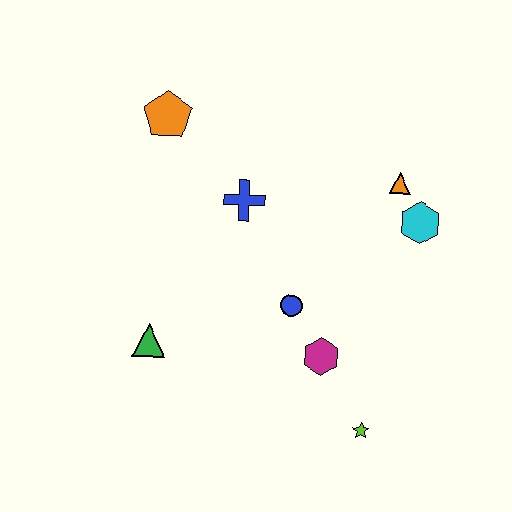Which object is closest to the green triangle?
The blue circle is closest to the green triangle.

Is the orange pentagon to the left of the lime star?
Yes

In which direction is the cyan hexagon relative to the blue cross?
The cyan hexagon is to the right of the blue cross.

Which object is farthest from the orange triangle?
The green triangle is farthest from the orange triangle.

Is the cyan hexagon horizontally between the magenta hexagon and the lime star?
No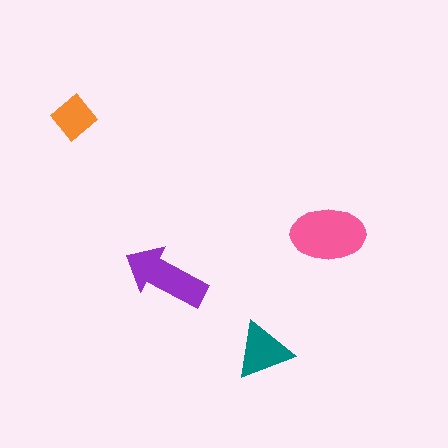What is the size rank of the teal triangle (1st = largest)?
3rd.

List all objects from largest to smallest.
The pink ellipse, the purple arrow, the teal triangle, the orange diamond.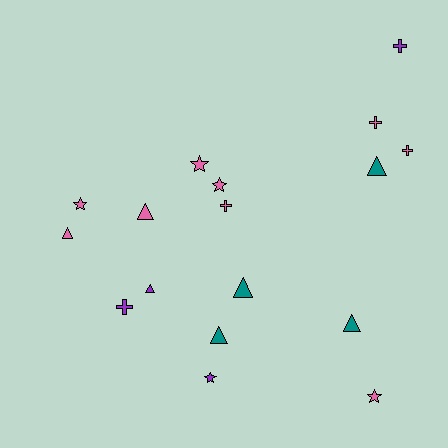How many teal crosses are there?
There are no teal crosses.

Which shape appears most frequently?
Triangle, with 7 objects.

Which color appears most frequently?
Pink, with 9 objects.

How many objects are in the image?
There are 17 objects.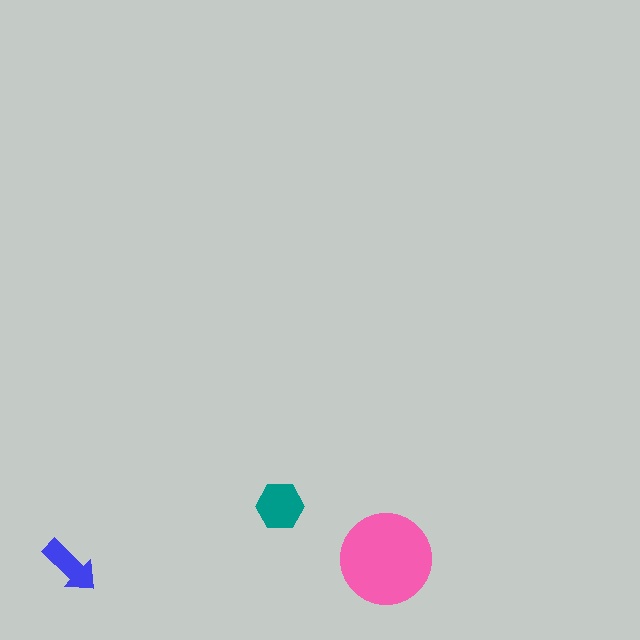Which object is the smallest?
The blue arrow.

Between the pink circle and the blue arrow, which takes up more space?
The pink circle.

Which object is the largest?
The pink circle.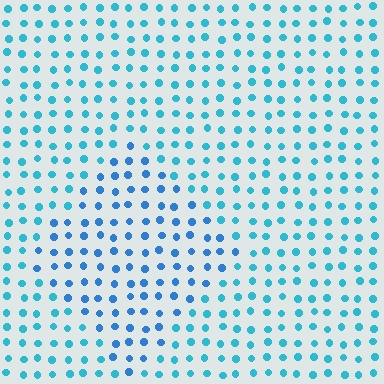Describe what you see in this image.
The image is filled with small cyan elements in a uniform arrangement. A diamond-shaped region is visible where the elements are tinted to a slightly different hue, forming a subtle color boundary.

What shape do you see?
I see a diamond.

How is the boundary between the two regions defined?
The boundary is defined purely by a slight shift in hue (about 23 degrees). Spacing, size, and orientation are identical on both sides.